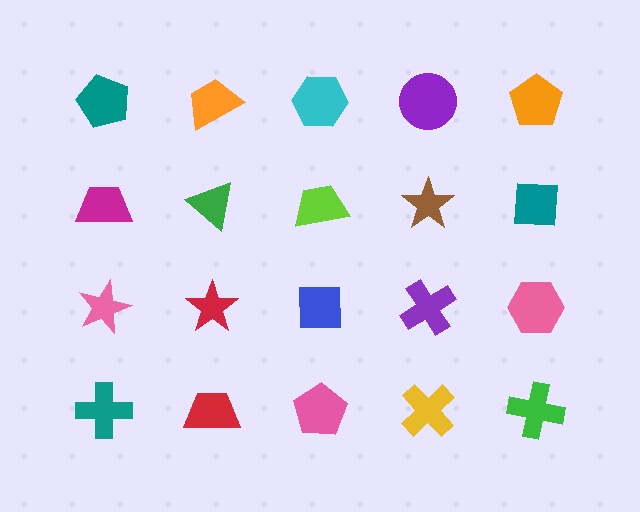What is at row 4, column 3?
A pink pentagon.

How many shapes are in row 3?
5 shapes.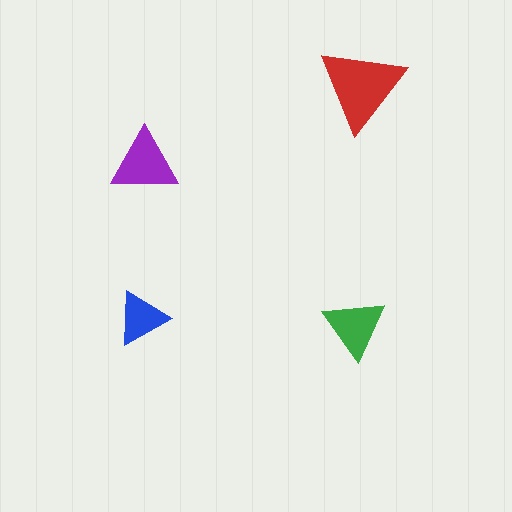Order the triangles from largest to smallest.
the red one, the purple one, the green one, the blue one.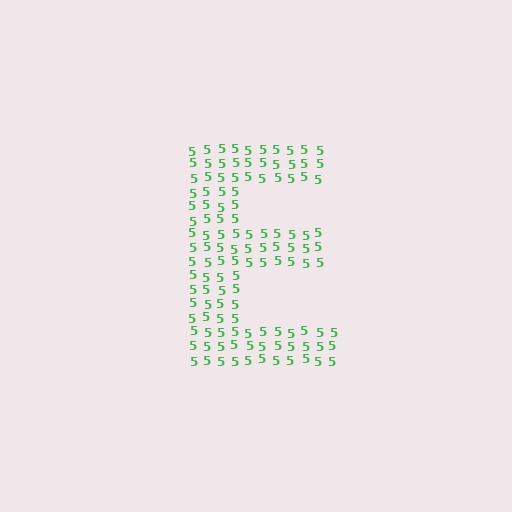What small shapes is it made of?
It is made of small digit 5's.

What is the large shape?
The large shape is the letter E.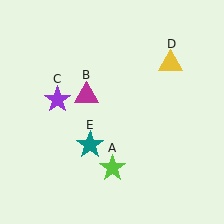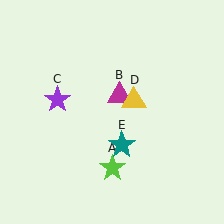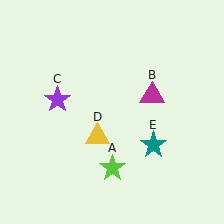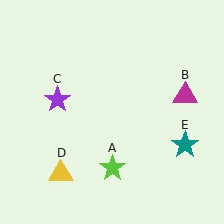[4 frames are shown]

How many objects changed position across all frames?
3 objects changed position: magenta triangle (object B), yellow triangle (object D), teal star (object E).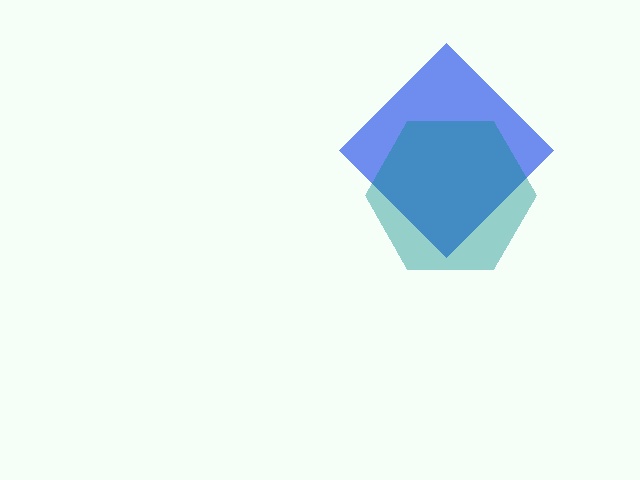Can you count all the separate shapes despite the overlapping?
Yes, there are 2 separate shapes.